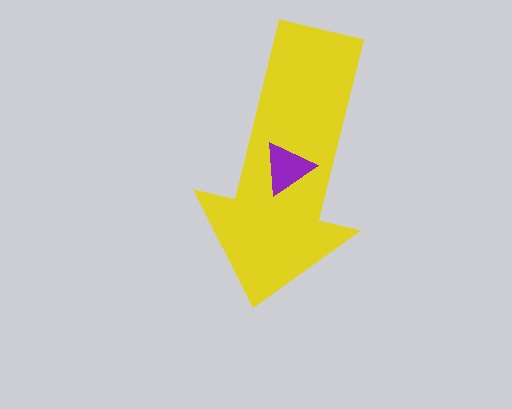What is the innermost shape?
The purple triangle.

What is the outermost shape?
The yellow arrow.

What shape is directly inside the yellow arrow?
The purple triangle.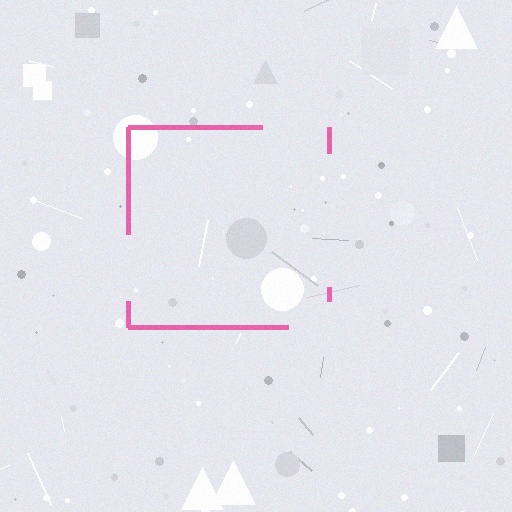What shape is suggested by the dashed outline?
The dashed outline suggests a square.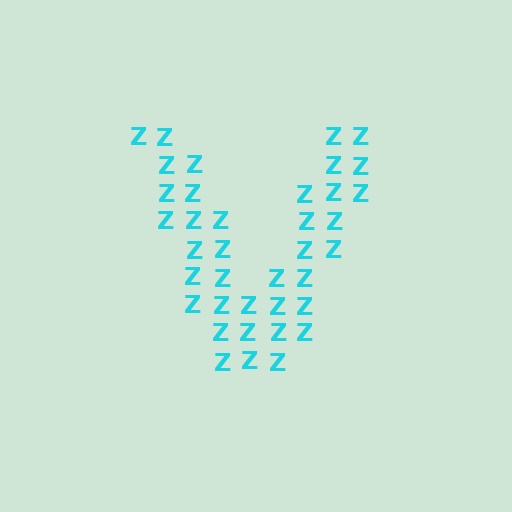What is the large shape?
The large shape is the letter V.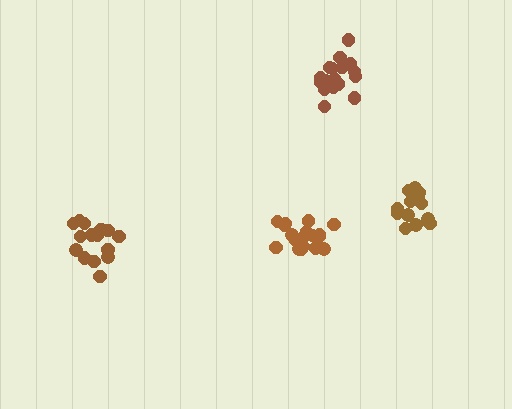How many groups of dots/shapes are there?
There are 4 groups.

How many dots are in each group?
Group 1: 18 dots, Group 2: 13 dots, Group 3: 15 dots, Group 4: 18 dots (64 total).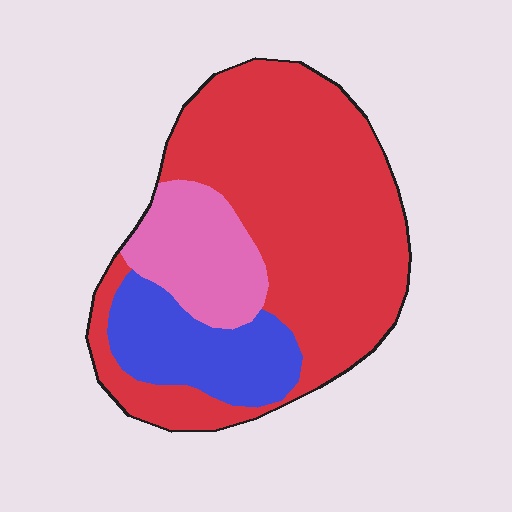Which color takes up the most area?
Red, at roughly 65%.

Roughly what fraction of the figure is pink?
Pink covers 17% of the figure.